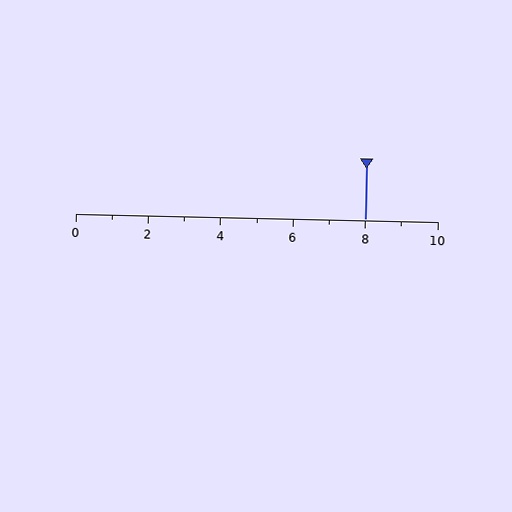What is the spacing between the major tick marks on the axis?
The major ticks are spaced 2 apart.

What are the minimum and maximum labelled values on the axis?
The axis runs from 0 to 10.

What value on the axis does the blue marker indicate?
The marker indicates approximately 8.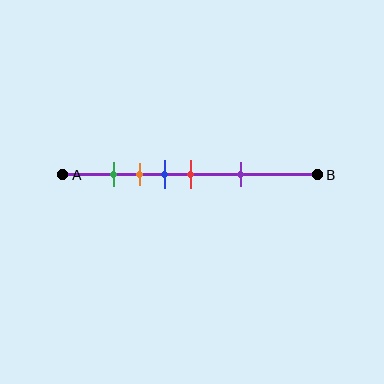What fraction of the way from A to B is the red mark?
The red mark is approximately 50% (0.5) of the way from A to B.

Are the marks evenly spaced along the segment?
No, the marks are not evenly spaced.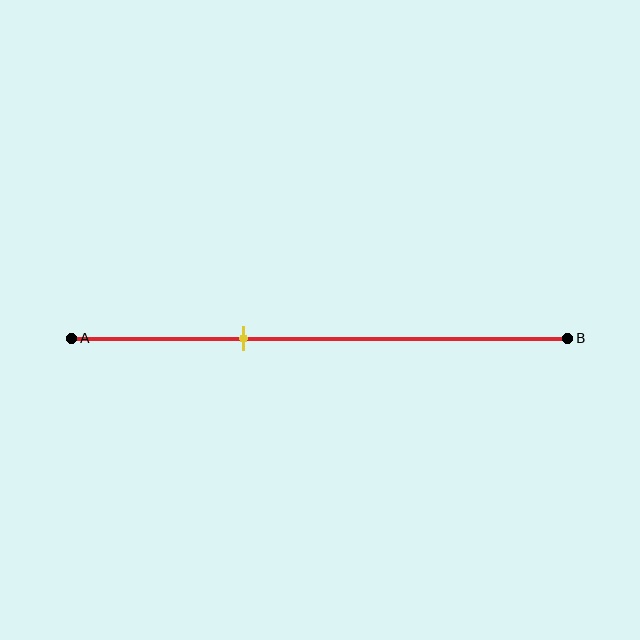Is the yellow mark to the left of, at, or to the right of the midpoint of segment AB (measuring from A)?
The yellow mark is to the left of the midpoint of segment AB.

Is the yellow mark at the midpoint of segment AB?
No, the mark is at about 35% from A, not at the 50% midpoint.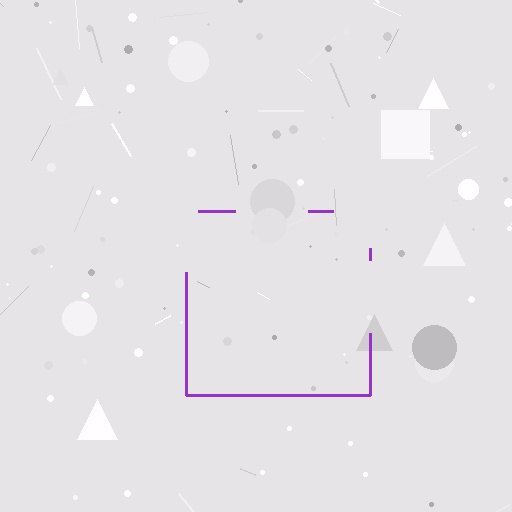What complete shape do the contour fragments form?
The contour fragments form a square.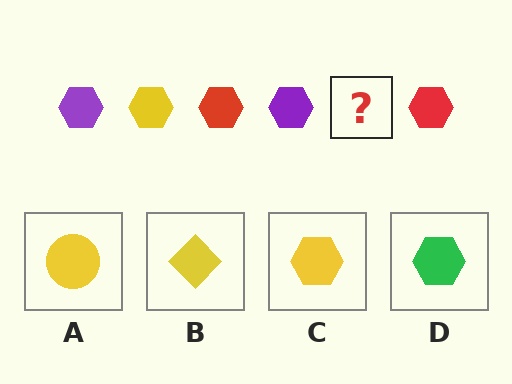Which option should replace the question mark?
Option C.